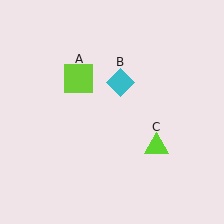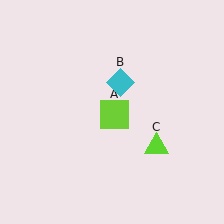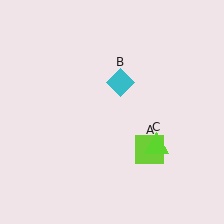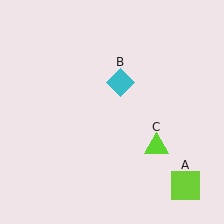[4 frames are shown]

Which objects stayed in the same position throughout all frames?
Cyan diamond (object B) and lime triangle (object C) remained stationary.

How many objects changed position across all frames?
1 object changed position: lime square (object A).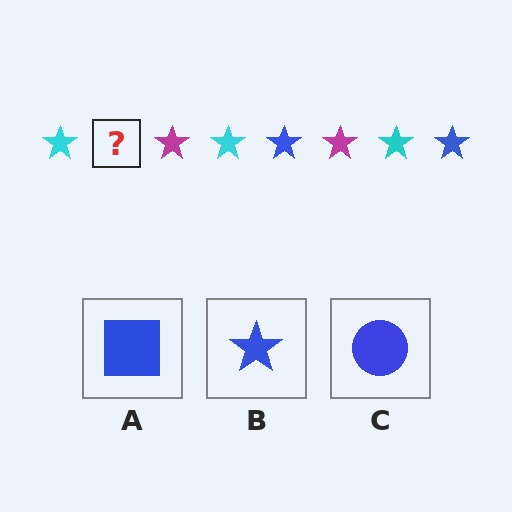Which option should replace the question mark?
Option B.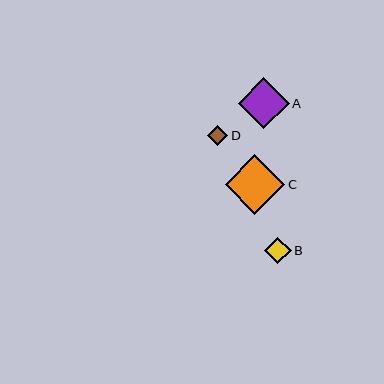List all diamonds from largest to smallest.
From largest to smallest: C, A, B, D.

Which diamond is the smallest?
Diamond D is the smallest with a size of approximately 20 pixels.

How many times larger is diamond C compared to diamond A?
Diamond C is approximately 1.2 times the size of diamond A.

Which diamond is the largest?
Diamond C is the largest with a size of approximately 60 pixels.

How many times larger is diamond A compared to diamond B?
Diamond A is approximately 2.0 times the size of diamond B.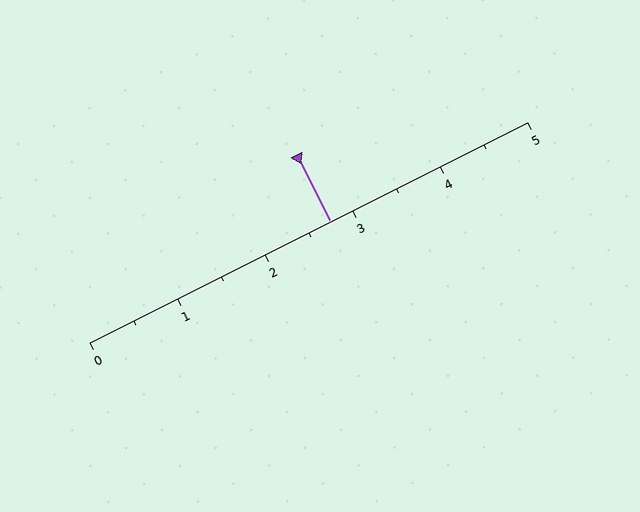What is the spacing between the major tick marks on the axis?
The major ticks are spaced 1 apart.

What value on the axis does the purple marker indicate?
The marker indicates approximately 2.8.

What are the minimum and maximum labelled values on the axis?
The axis runs from 0 to 5.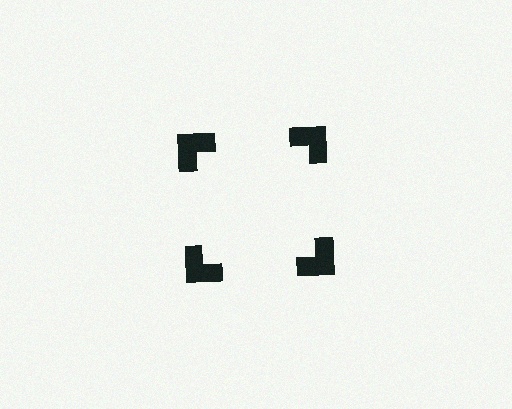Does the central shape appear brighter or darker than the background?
It typically appears slightly brighter than the background, even though no actual brightness change is drawn.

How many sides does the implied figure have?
4 sides.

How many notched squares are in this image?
There are 4 — one at each vertex of the illusory square.